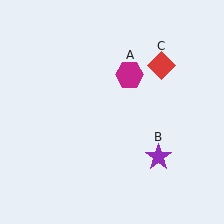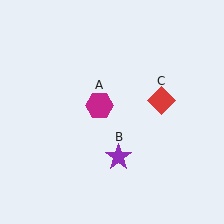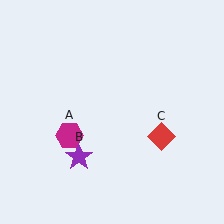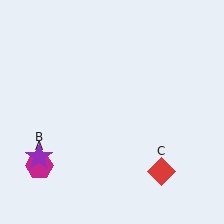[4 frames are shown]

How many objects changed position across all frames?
3 objects changed position: magenta hexagon (object A), purple star (object B), red diamond (object C).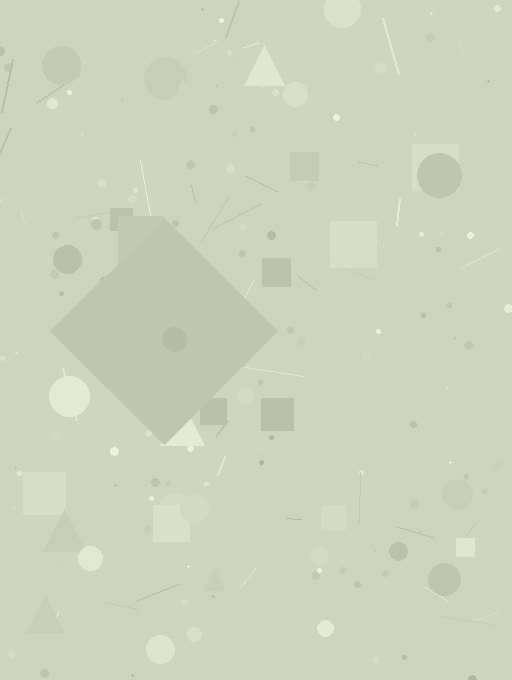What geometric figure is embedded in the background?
A diamond is embedded in the background.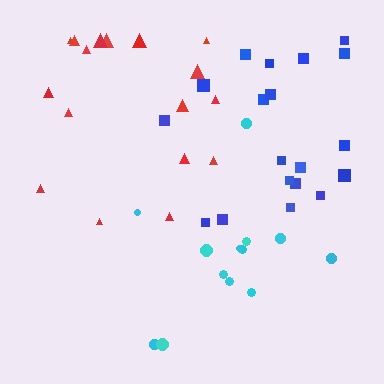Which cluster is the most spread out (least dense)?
Blue.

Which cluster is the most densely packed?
Red.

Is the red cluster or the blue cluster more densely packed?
Red.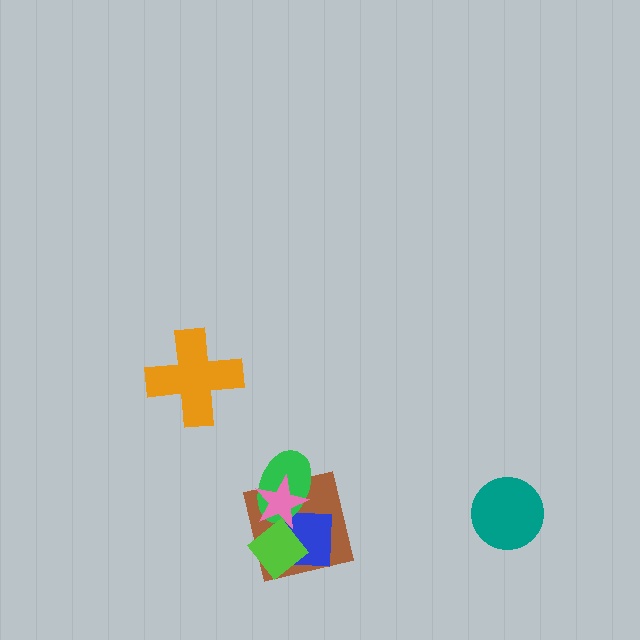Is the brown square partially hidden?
Yes, it is partially covered by another shape.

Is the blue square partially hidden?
Yes, it is partially covered by another shape.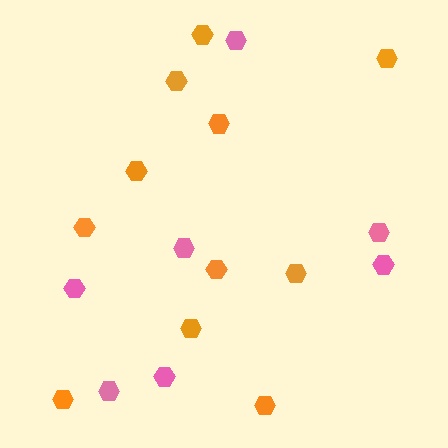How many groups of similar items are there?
There are 2 groups: one group of orange hexagons (11) and one group of pink hexagons (7).